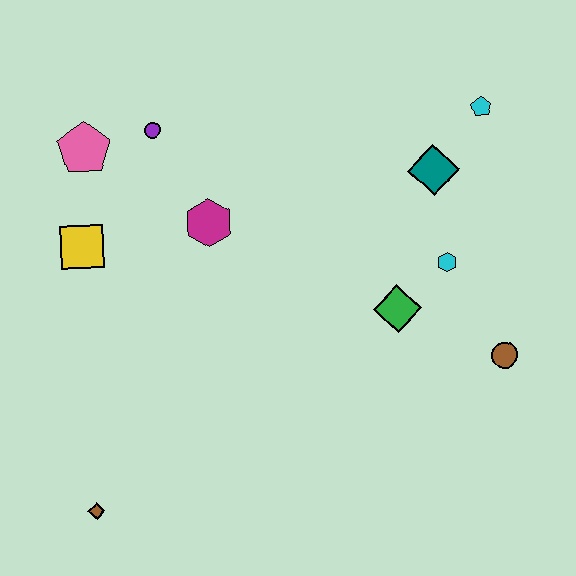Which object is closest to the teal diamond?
The cyan pentagon is closest to the teal diamond.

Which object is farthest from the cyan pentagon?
The brown diamond is farthest from the cyan pentagon.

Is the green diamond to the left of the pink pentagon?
No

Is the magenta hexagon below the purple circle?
Yes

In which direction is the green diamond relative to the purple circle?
The green diamond is to the right of the purple circle.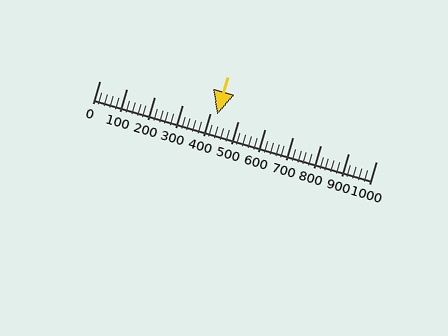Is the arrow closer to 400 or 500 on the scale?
The arrow is closer to 400.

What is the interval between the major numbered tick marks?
The major tick marks are spaced 100 units apart.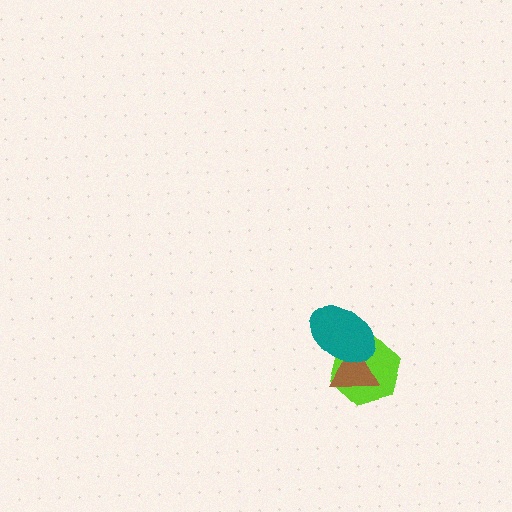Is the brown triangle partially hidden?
Yes, it is partially covered by another shape.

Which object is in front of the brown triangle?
The teal ellipse is in front of the brown triangle.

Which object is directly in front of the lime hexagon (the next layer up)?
The brown triangle is directly in front of the lime hexagon.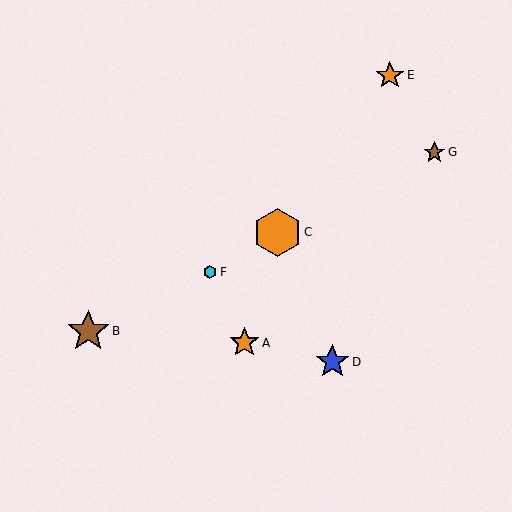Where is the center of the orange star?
The center of the orange star is at (244, 343).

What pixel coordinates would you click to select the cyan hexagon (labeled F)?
Click at (210, 272) to select the cyan hexagon F.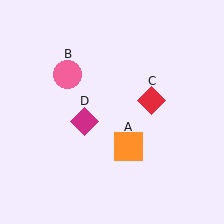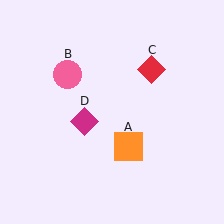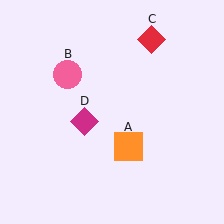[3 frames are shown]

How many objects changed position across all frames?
1 object changed position: red diamond (object C).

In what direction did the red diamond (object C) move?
The red diamond (object C) moved up.